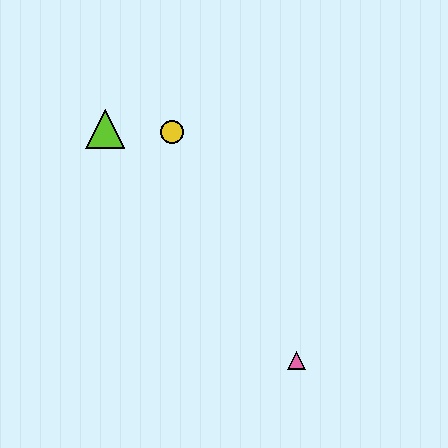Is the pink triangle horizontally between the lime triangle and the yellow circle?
No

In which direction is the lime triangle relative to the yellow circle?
The lime triangle is to the left of the yellow circle.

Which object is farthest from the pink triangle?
The lime triangle is farthest from the pink triangle.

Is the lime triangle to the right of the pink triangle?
No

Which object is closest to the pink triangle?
The yellow circle is closest to the pink triangle.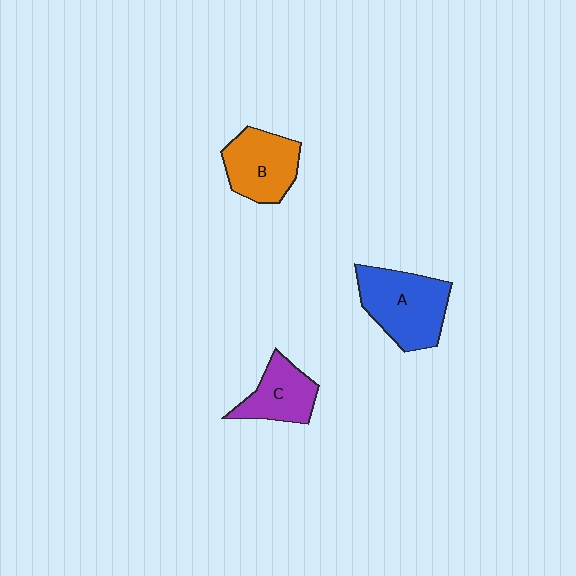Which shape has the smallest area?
Shape C (purple).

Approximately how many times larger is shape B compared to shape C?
Approximately 1.2 times.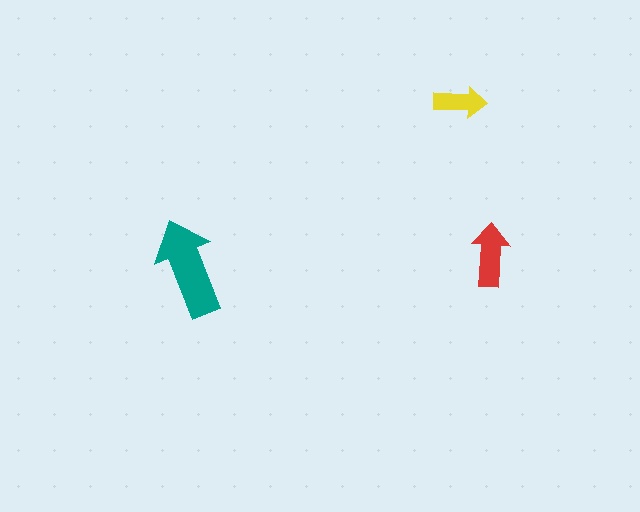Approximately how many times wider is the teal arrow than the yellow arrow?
About 2 times wider.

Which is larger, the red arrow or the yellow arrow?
The red one.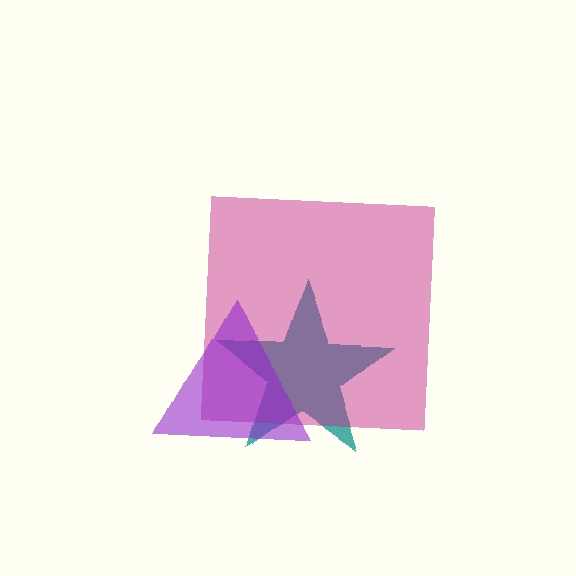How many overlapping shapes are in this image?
There are 3 overlapping shapes in the image.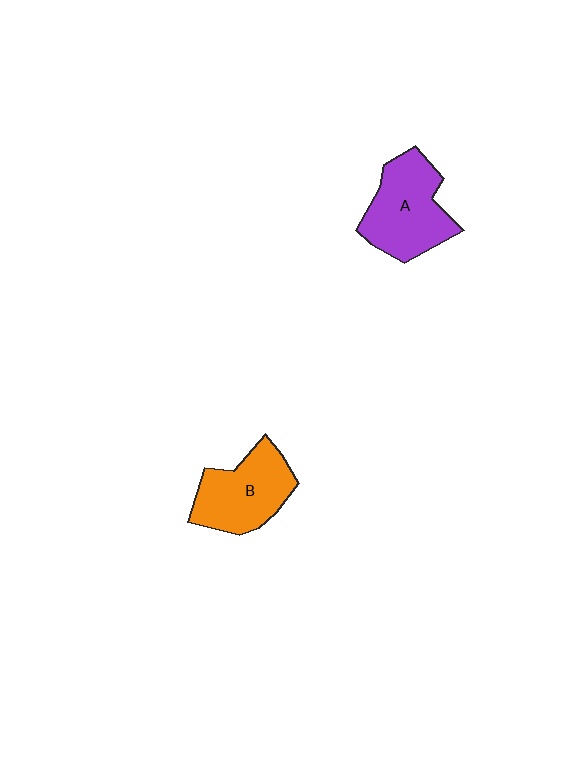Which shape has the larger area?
Shape A (purple).